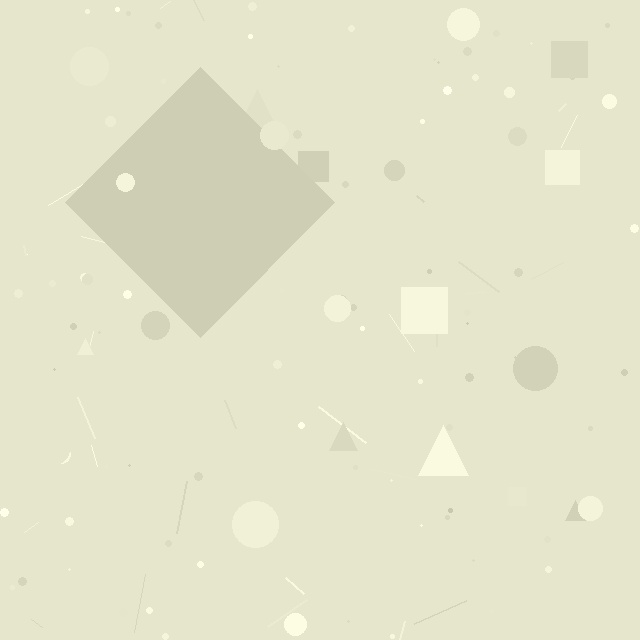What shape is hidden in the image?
A diamond is hidden in the image.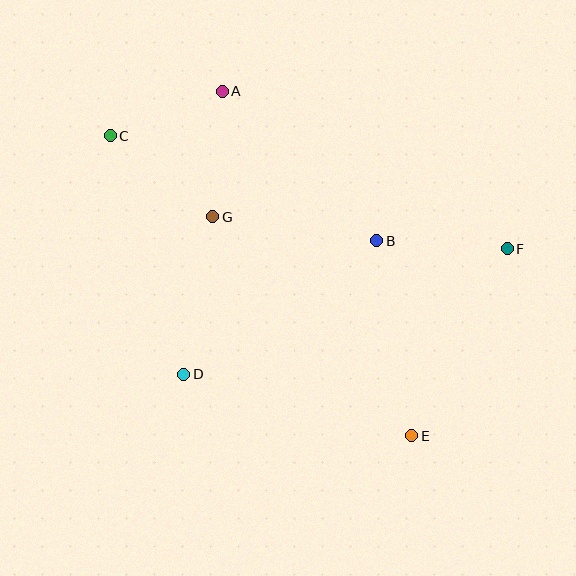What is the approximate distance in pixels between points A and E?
The distance between A and E is approximately 393 pixels.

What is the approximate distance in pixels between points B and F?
The distance between B and F is approximately 130 pixels.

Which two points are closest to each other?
Points A and C are closest to each other.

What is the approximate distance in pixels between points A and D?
The distance between A and D is approximately 285 pixels.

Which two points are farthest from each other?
Points C and E are farthest from each other.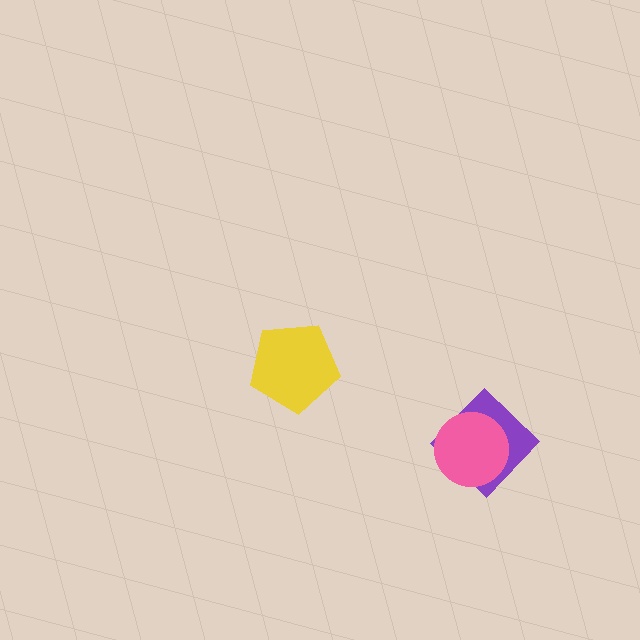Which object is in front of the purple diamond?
The pink circle is in front of the purple diamond.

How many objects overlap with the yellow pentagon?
0 objects overlap with the yellow pentagon.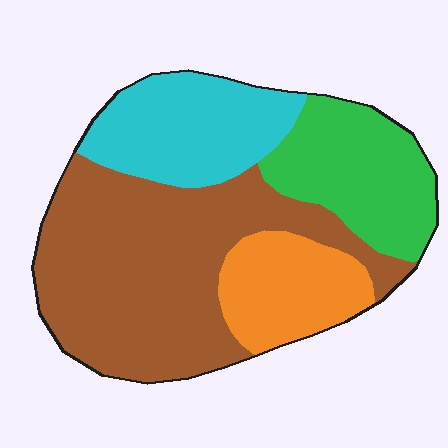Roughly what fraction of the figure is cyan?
Cyan takes up between a sixth and a third of the figure.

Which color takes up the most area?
Brown, at roughly 45%.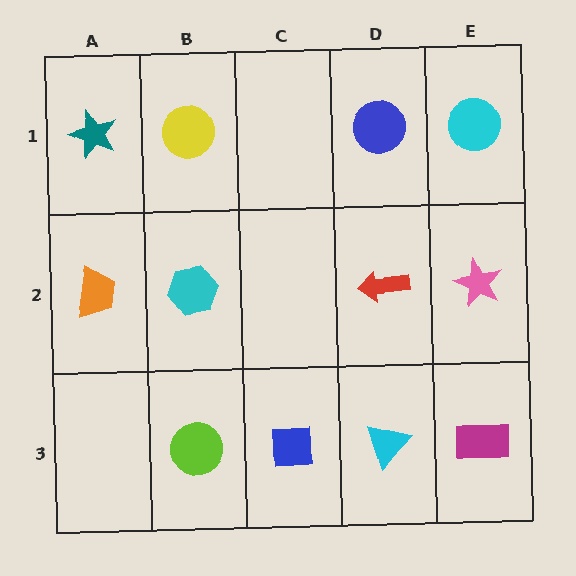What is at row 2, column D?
A red arrow.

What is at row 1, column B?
A yellow circle.